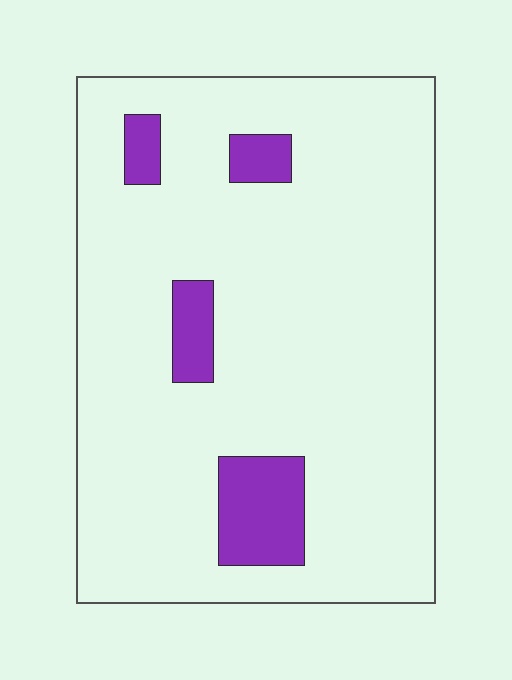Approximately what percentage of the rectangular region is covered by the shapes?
Approximately 10%.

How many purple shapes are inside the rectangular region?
4.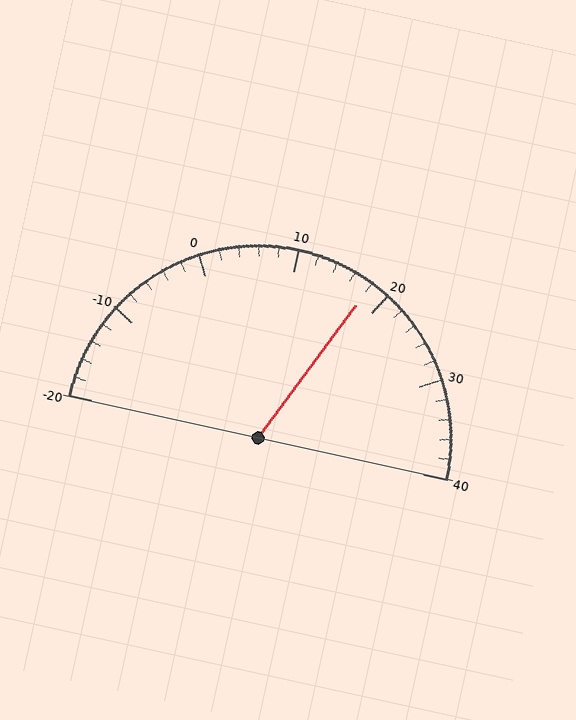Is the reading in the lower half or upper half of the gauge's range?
The reading is in the upper half of the range (-20 to 40).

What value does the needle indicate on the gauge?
The needle indicates approximately 18.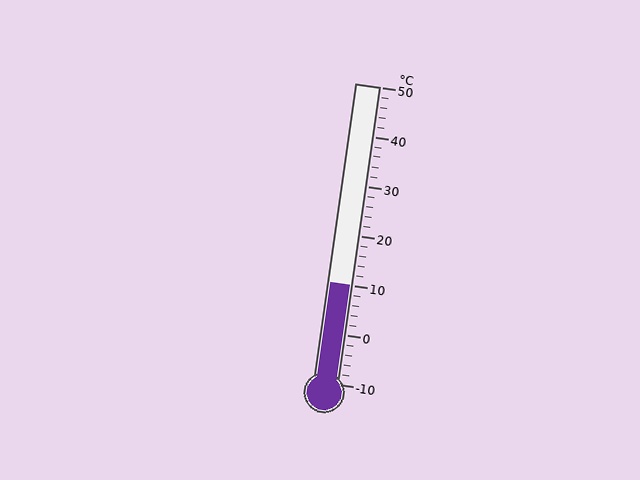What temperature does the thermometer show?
The thermometer shows approximately 10°C.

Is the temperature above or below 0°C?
The temperature is above 0°C.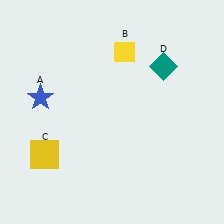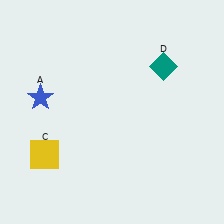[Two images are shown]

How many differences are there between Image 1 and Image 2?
There is 1 difference between the two images.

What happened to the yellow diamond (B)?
The yellow diamond (B) was removed in Image 2. It was in the top-right area of Image 1.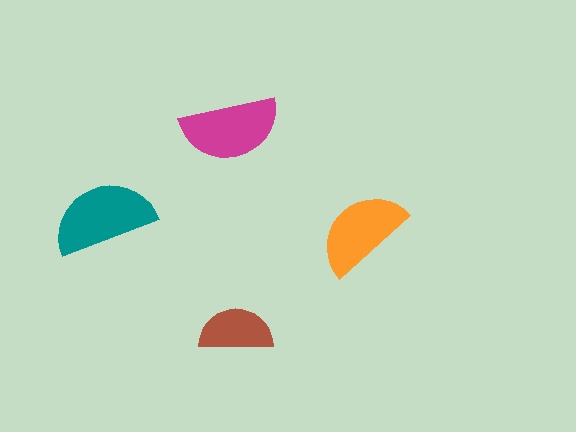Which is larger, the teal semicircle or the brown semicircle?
The teal one.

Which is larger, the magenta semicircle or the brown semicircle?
The magenta one.